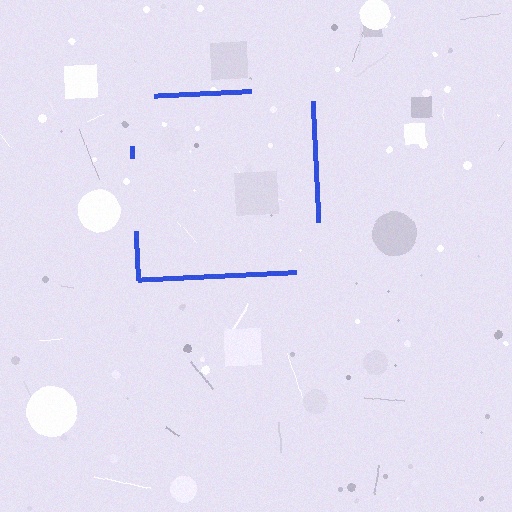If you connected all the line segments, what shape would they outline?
They would outline a square.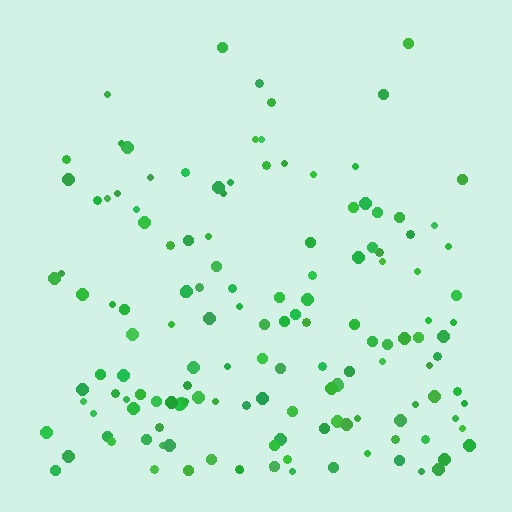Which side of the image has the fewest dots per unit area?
The top.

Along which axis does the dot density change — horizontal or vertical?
Vertical.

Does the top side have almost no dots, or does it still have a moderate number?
Still a moderate number, just noticeably fewer than the bottom.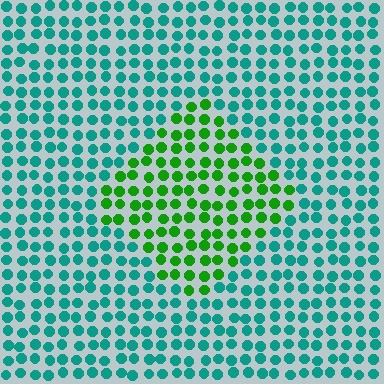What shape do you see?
I see a diamond.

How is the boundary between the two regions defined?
The boundary is defined purely by a slight shift in hue (about 53 degrees). Spacing, size, and orientation are identical on both sides.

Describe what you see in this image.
The image is filled with small teal elements in a uniform arrangement. A diamond-shaped region is visible where the elements are tinted to a slightly different hue, forming a subtle color boundary.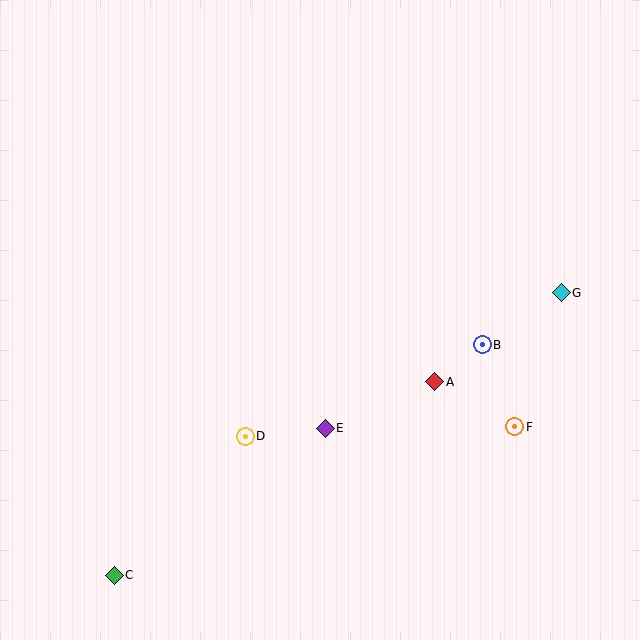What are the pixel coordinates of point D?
Point D is at (245, 436).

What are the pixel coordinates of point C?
Point C is at (114, 576).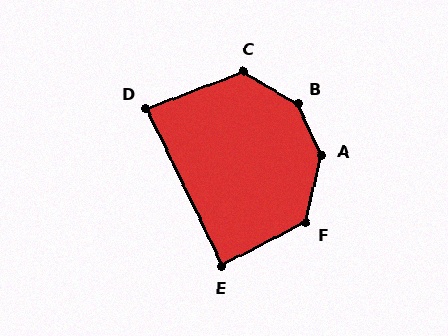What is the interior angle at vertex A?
Approximately 143 degrees (obtuse).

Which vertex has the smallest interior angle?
D, at approximately 85 degrees.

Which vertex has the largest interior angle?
B, at approximately 144 degrees.